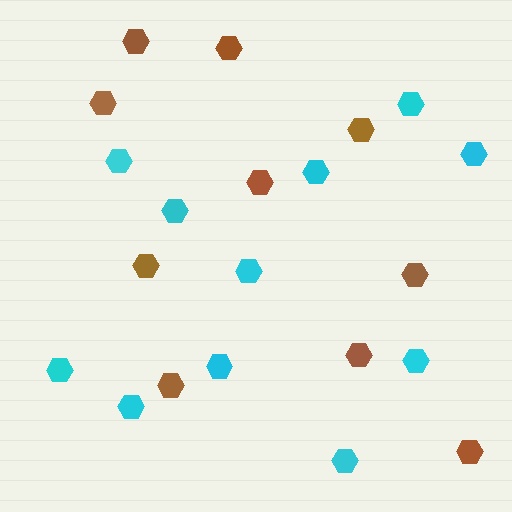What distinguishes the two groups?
There are 2 groups: one group of brown hexagons (10) and one group of cyan hexagons (11).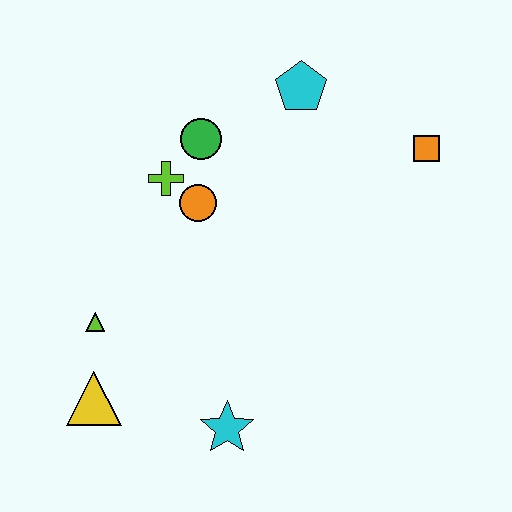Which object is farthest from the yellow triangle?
The orange square is farthest from the yellow triangle.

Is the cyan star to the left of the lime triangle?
No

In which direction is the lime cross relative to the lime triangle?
The lime cross is above the lime triangle.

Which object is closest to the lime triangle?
The yellow triangle is closest to the lime triangle.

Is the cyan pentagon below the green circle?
No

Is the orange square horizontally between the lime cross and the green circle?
No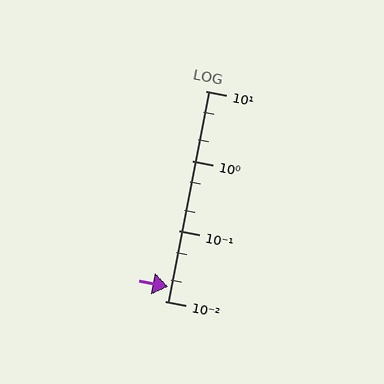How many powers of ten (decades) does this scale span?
The scale spans 3 decades, from 0.01 to 10.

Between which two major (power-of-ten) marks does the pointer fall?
The pointer is between 0.01 and 0.1.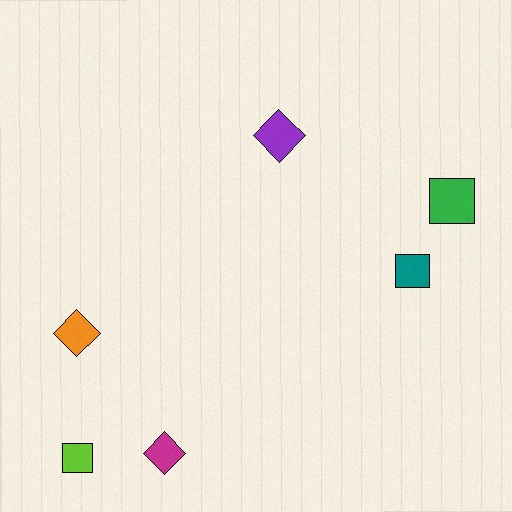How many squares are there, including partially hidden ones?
There are 3 squares.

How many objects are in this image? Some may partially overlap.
There are 6 objects.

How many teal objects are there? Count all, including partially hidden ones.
There is 1 teal object.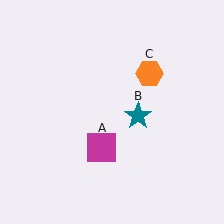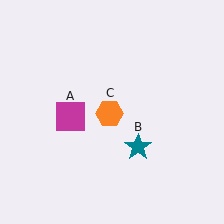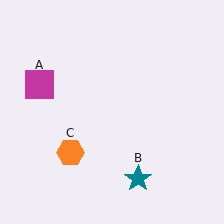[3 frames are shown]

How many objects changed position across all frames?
3 objects changed position: magenta square (object A), teal star (object B), orange hexagon (object C).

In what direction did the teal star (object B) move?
The teal star (object B) moved down.